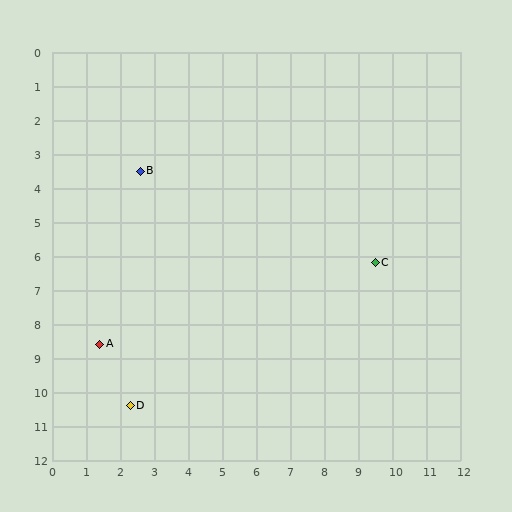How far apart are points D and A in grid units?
Points D and A are about 2.0 grid units apart.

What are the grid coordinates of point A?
Point A is at approximately (1.4, 8.6).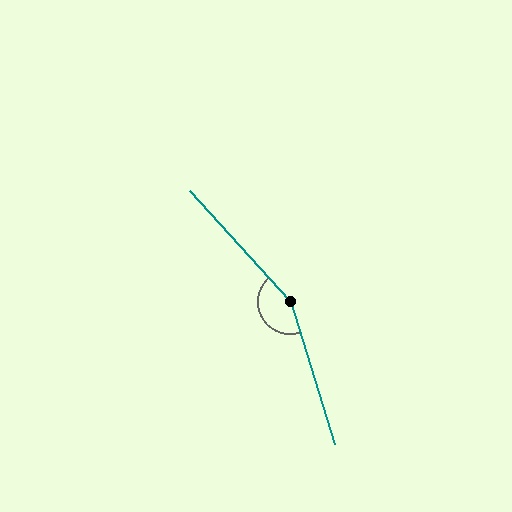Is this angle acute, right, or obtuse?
It is obtuse.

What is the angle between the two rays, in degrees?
Approximately 155 degrees.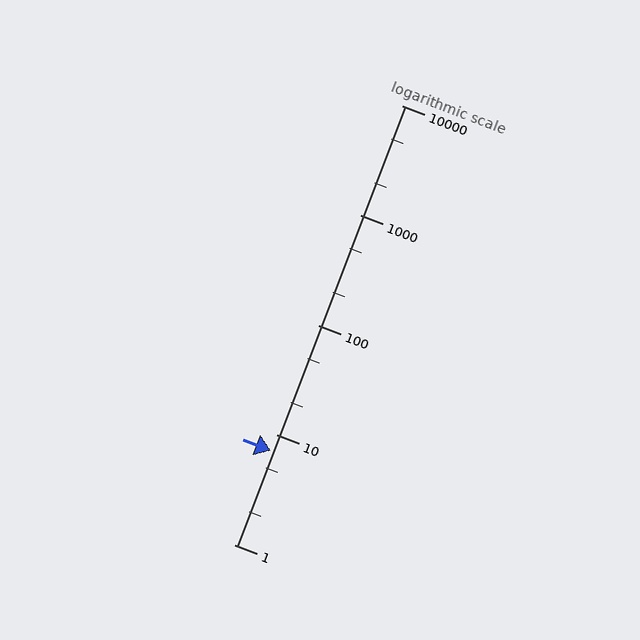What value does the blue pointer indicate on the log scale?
The pointer indicates approximately 7.2.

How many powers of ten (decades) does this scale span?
The scale spans 4 decades, from 1 to 10000.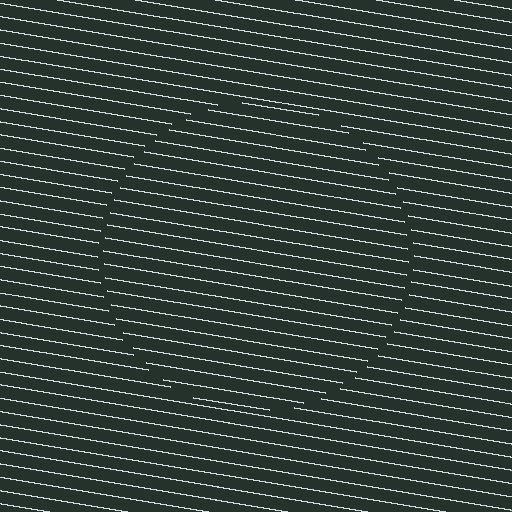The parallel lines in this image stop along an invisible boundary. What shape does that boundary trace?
An illusory circle. The interior of the shape contains the same grating, shifted by half a period — the contour is defined by the phase discontinuity where line-ends from the inner and outer gratings abut.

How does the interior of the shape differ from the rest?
The interior of the shape contains the same grating, shifted by half a period — the contour is defined by the phase discontinuity where line-ends from the inner and outer gratings abut.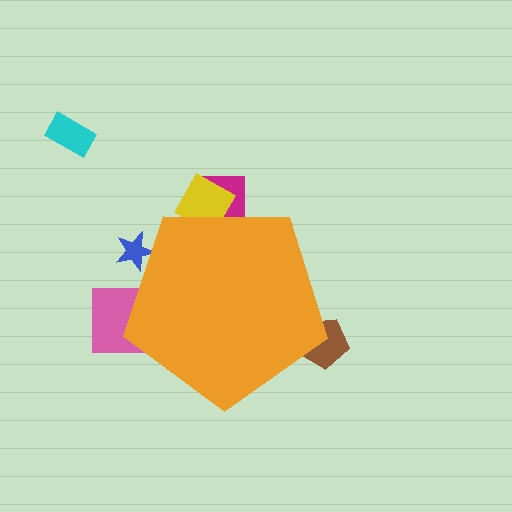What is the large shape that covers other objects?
An orange pentagon.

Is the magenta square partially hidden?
Yes, the magenta square is partially hidden behind the orange pentagon.